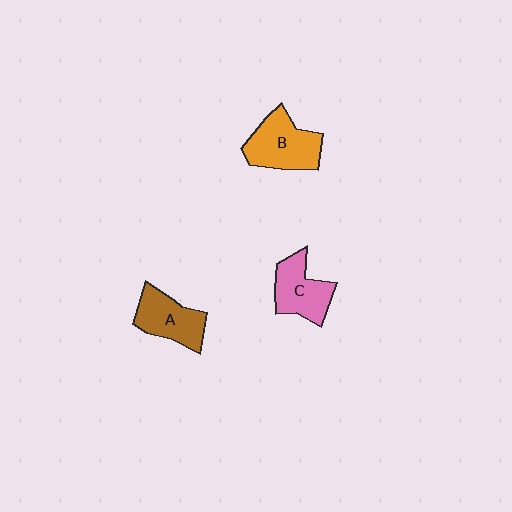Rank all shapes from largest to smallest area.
From largest to smallest: B (orange), A (brown), C (pink).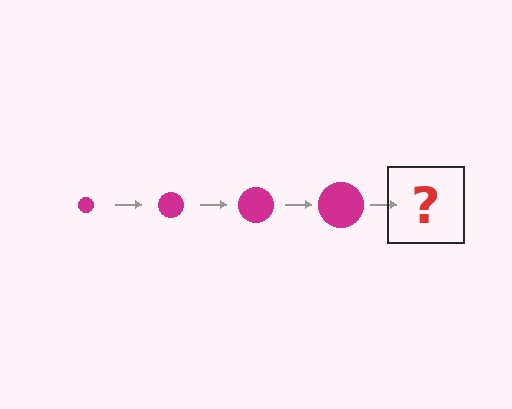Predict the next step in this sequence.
The next step is a magenta circle, larger than the previous one.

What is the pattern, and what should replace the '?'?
The pattern is that the circle gets progressively larger each step. The '?' should be a magenta circle, larger than the previous one.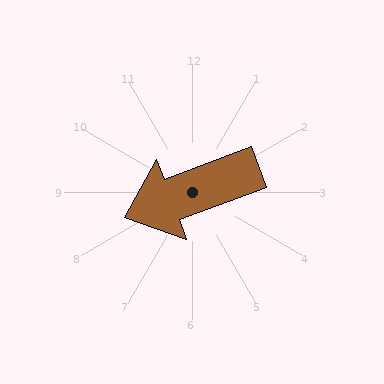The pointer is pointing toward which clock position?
Roughly 8 o'clock.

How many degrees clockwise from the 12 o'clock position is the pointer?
Approximately 250 degrees.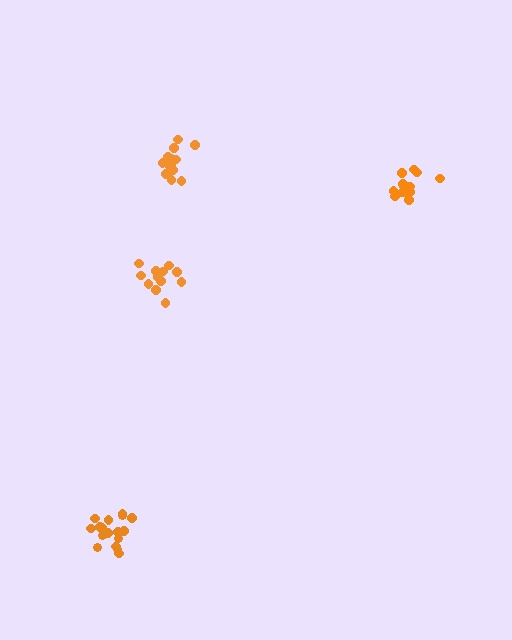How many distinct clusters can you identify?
There are 4 distinct clusters.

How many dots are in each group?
Group 1: 14 dots, Group 2: 14 dots, Group 3: 17 dots, Group 4: 12 dots (57 total).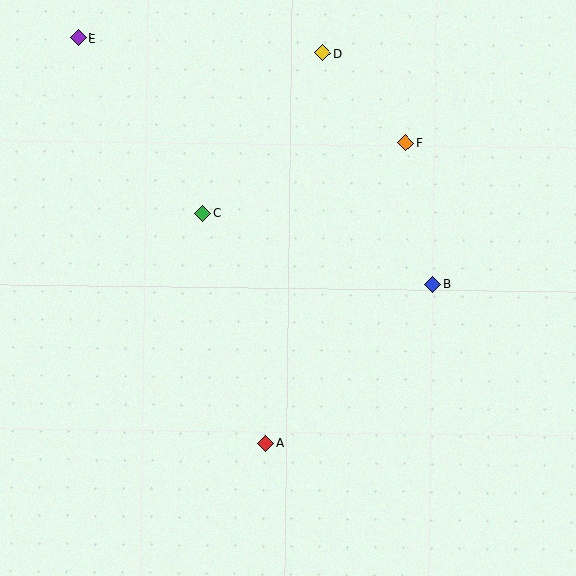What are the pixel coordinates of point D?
Point D is at (323, 53).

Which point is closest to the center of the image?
Point C at (203, 213) is closest to the center.